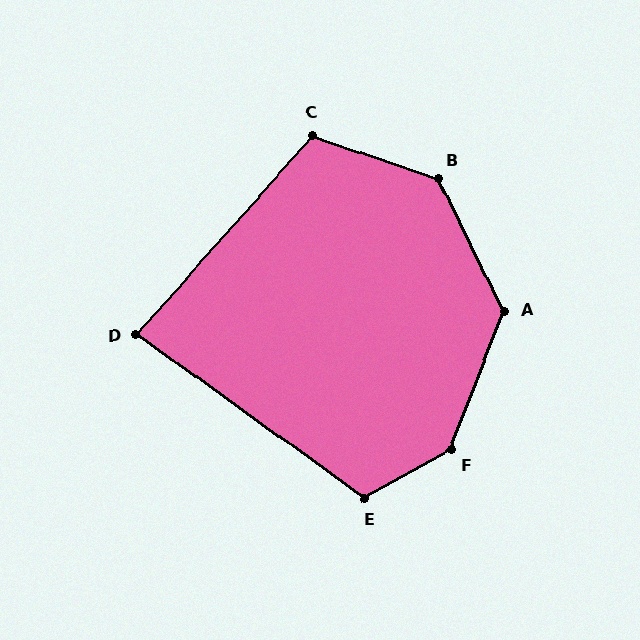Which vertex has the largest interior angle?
F, at approximately 141 degrees.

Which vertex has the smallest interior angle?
D, at approximately 84 degrees.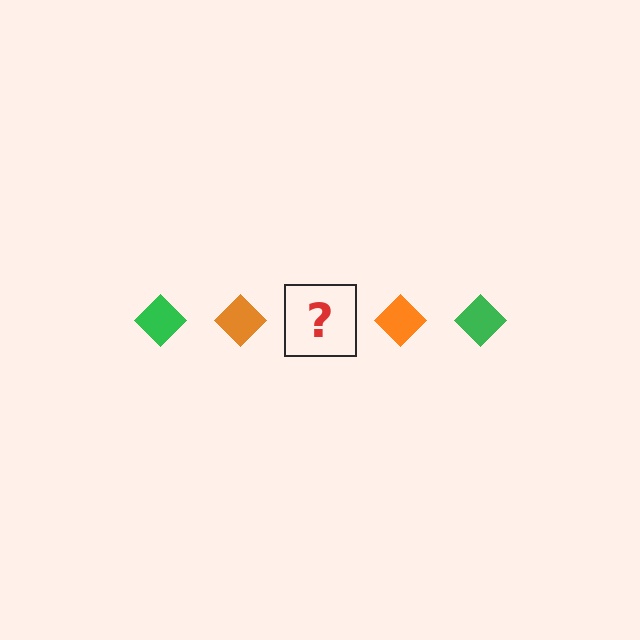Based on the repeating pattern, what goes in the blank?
The blank should be a green diamond.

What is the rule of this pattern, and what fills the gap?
The rule is that the pattern cycles through green, orange diamonds. The gap should be filled with a green diamond.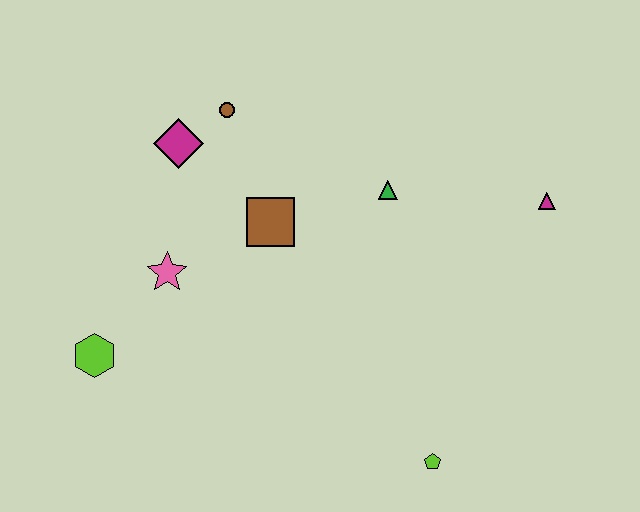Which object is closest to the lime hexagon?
The pink star is closest to the lime hexagon.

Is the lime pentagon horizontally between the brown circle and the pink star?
No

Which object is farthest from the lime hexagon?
The magenta triangle is farthest from the lime hexagon.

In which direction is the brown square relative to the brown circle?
The brown square is below the brown circle.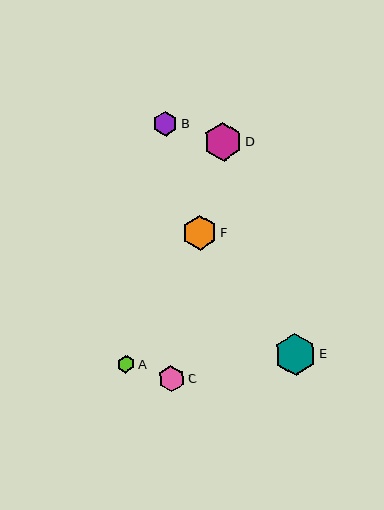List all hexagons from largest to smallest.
From largest to smallest: E, D, F, C, B, A.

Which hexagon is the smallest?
Hexagon A is the smallest with a size of approximately 17 pixels.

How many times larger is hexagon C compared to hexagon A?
Hexagon C is approximately 1.5 times the size of hexagon A.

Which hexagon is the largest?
Hexagon E is the largest with a size of approximately 42 pixels.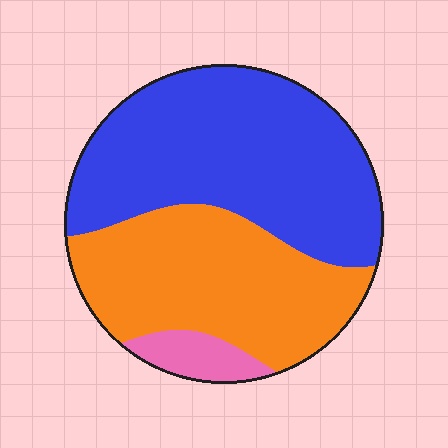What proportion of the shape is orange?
Orange covers around 40% of the shape.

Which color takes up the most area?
Blue, at roughly 55%.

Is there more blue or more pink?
Blue.